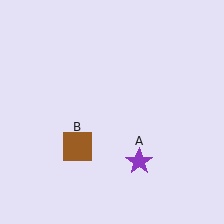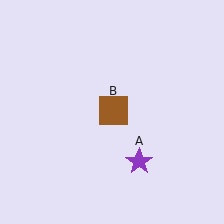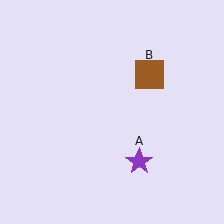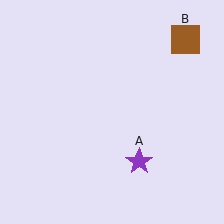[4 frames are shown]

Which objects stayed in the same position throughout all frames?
Purple star (object A) remained stationary.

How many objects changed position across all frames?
1 object changed position: brown square (object B).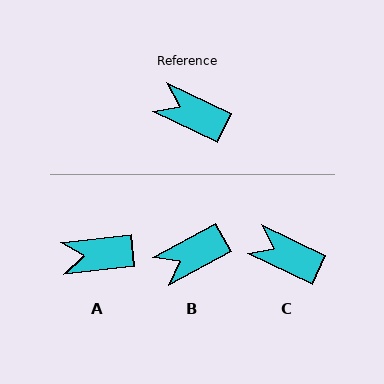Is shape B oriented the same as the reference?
No, it is off by about 54 degrees.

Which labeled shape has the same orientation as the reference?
C.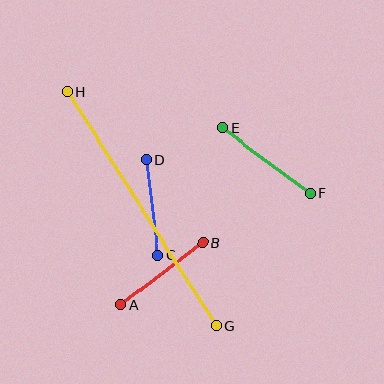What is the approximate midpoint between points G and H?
The midpoint is at approximately (142, 209) pixels.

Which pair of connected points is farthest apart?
Points G and H are farthest apart.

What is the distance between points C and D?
The distance is approximately 96 pixels.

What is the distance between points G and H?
The distance is approximately 278 pixels.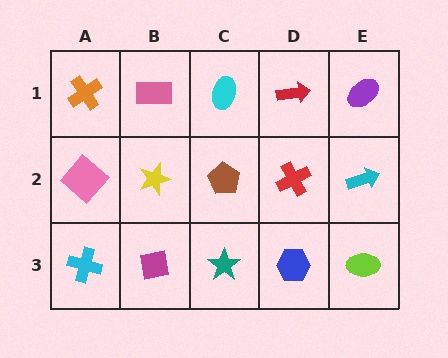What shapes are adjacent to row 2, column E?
A purple ellipse (row 1, column E), a lime ellipse (row 3, column E), a red cross (row 2, column D).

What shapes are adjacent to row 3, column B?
A yellow star (row 2, column B), a cyan cross (row 3, column A), a teal star (row 3, column C).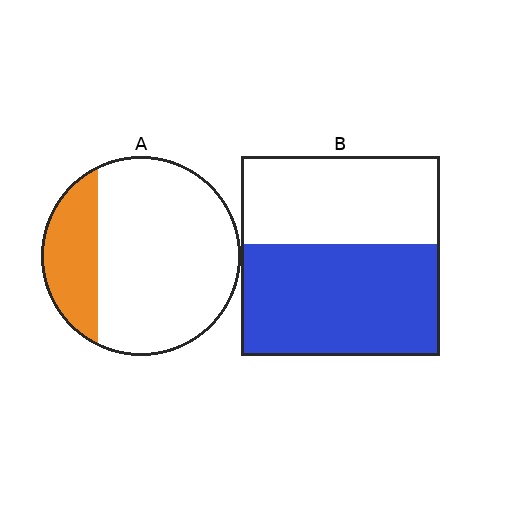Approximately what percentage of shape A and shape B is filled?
A is approximately 25% and B is approximately 55%.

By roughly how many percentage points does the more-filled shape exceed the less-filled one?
By roughly 35 percentage points (B over A).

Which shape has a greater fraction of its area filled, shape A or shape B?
Shape B.